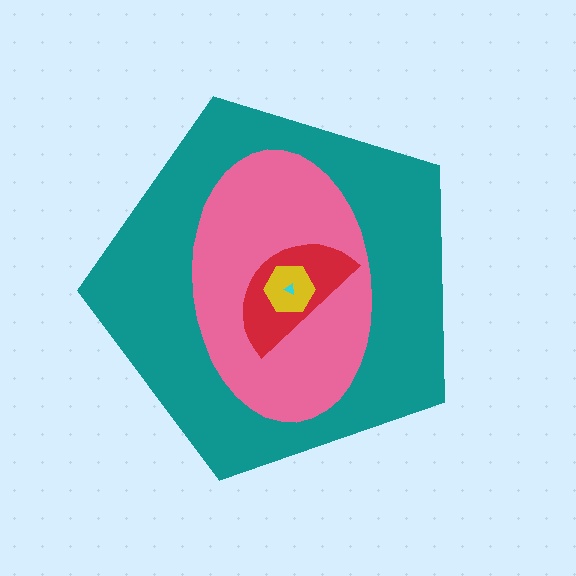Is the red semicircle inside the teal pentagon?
Yes.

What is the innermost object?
The cyan triangle.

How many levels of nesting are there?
5.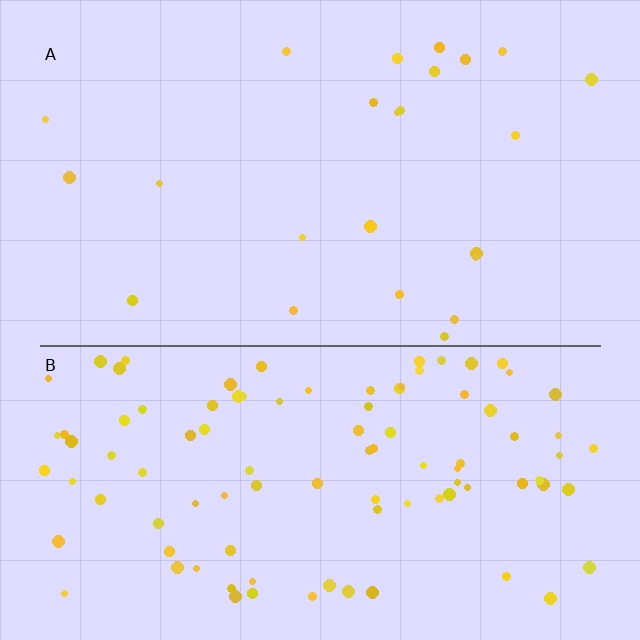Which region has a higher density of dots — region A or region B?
B (the bottom).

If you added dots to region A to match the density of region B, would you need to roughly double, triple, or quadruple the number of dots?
Approximately quadruple.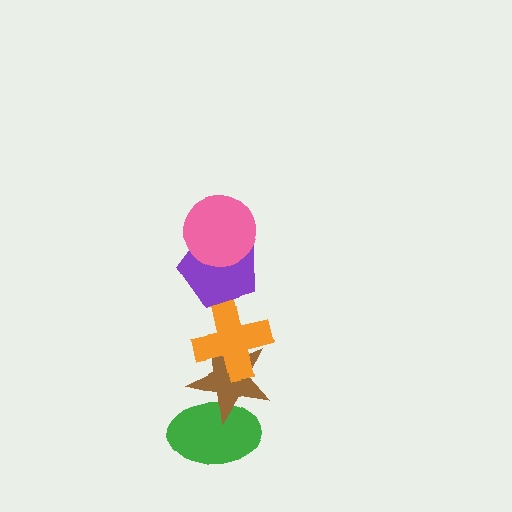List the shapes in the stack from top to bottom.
From top to bottom: the pink circle, the purple pentagon, the orange cross, the brown star, the green ellipse.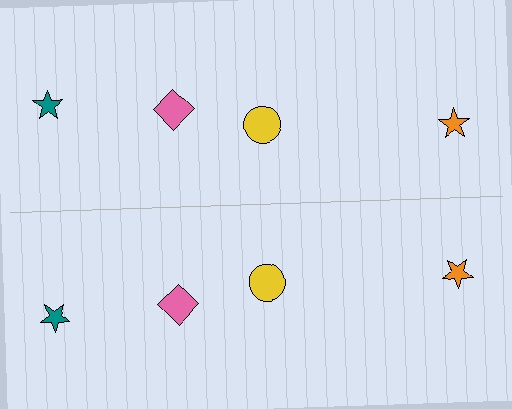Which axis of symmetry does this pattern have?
The pattern has a horizontal axis of symmetry running through the center of the image.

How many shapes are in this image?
There are 8 shapes in this image.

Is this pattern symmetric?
Yes, this pattern has bilateral (reflection) symmetry.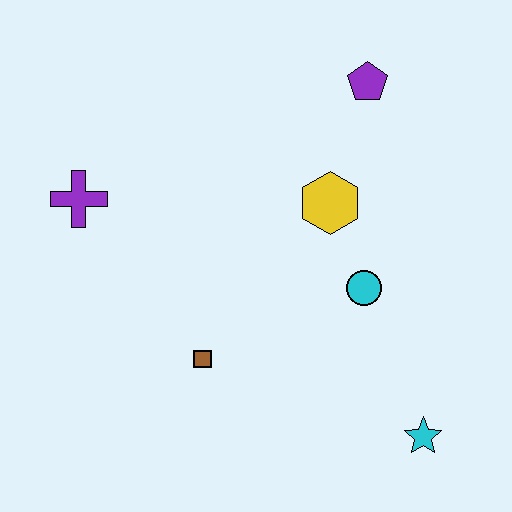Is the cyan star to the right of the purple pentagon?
Yes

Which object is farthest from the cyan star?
The purple cross is farthest from the cyan star.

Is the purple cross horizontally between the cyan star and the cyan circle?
No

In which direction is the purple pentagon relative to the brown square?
The purple pentagon is above the brown square.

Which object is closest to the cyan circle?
The yellow hexagon is closest to the cyan circle.